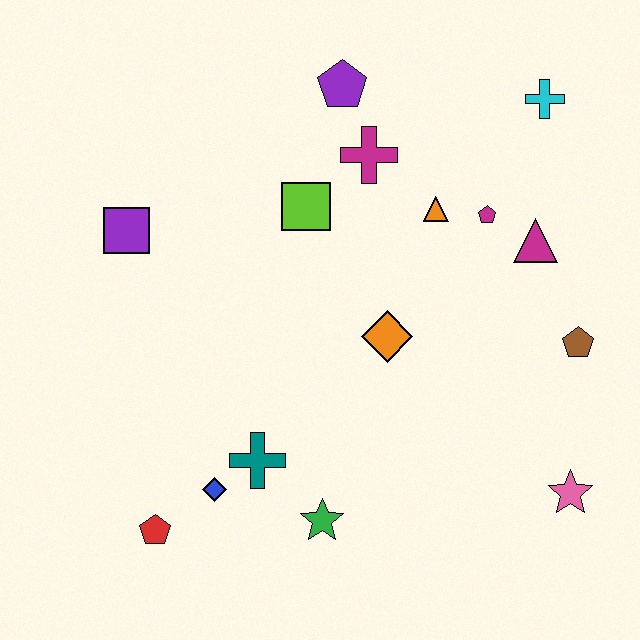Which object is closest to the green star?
The teal cross is closest to the green star.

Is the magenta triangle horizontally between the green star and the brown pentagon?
Yes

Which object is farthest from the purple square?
The pink star is farthest from the purple square.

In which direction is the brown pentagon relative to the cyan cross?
The brown pentagon is below the cyan cross.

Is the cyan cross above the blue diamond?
Yes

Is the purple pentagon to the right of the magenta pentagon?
No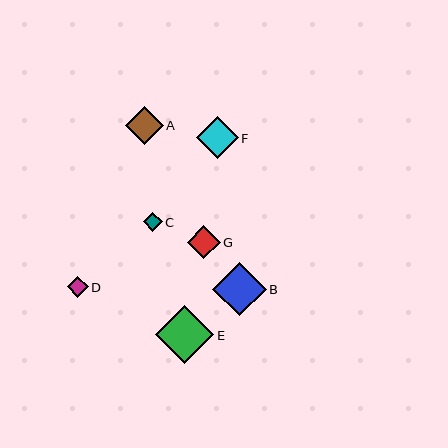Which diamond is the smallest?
Diamond C is the smallest with a size of approximately 19 pixels.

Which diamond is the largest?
Diamond E is the largest with a size of approximately 58 pixels.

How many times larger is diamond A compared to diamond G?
Diamond A is approximately 1.2 times the size of diamond G.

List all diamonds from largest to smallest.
From largest to smallest: E, B, F, A, G, D, C.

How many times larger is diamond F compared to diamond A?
Diamond F is approximately 1.1 times the size of diamond A.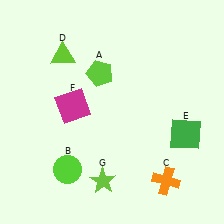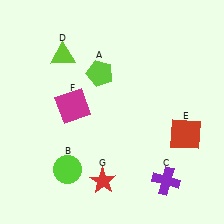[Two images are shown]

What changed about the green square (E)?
In Image 1, E is green. In Image 2, it changed to red.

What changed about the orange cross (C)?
In Image 1, C is orange. In Image 2, it changed to purple.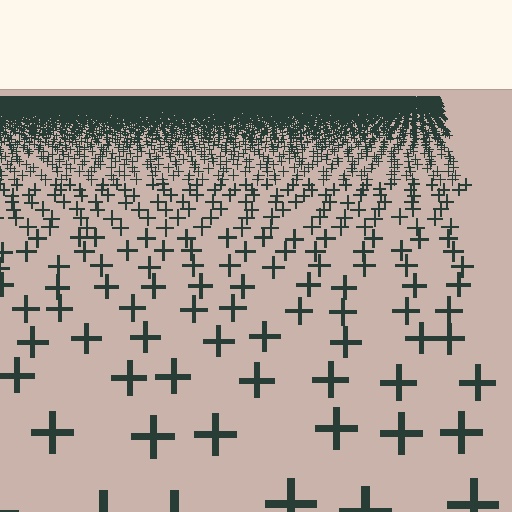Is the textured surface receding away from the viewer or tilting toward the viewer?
The surface is receding away from the viewer. Texture elements get smaller and denser toward the top.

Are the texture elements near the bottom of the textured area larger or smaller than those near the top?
Larger. Near the bottom, elements are closer to the viewer and appear at a bigger on-screen size.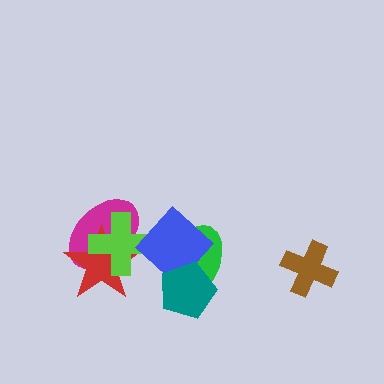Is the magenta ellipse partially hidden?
Yes, it is partially covered by another shape.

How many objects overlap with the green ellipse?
2 objects overlap with the green ellipse.